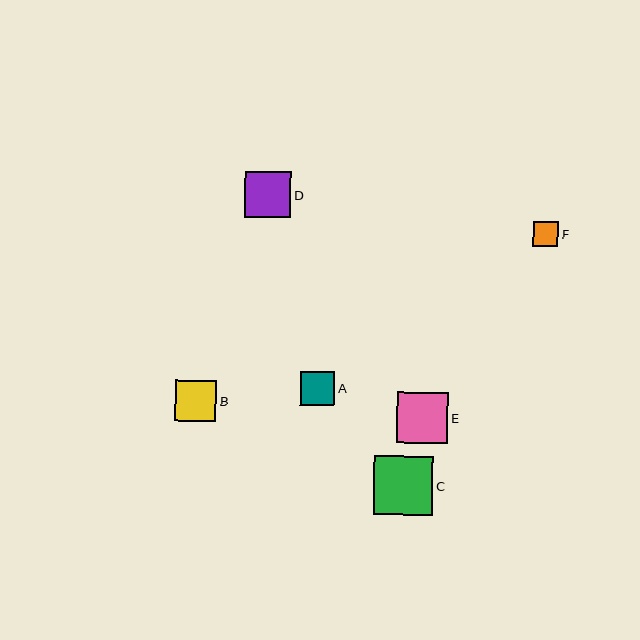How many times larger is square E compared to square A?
Square E is approximately 1.5 times the size of square A.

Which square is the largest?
Square C is the largest with a size of approximately 60 pixels.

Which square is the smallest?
Square F is the smallest with a size of approximately 25 pixels.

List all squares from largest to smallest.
From largest to smallest: C, E, D, B, A, F.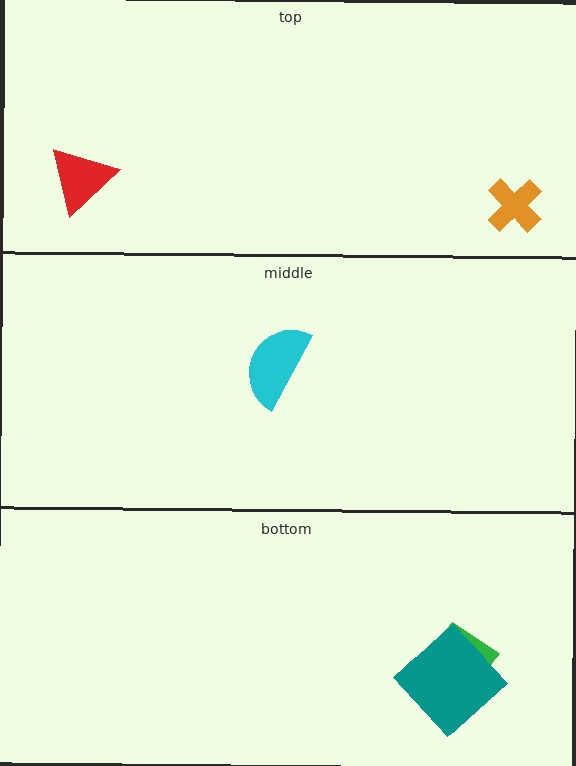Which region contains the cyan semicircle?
The middle region.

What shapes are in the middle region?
The cyan semicircle.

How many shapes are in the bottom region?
2.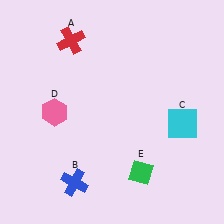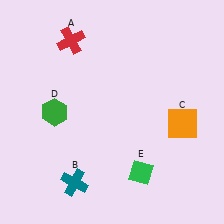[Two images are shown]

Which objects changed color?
B changed from blue to teal. C changed from cyan to orange. D changed from pink to green.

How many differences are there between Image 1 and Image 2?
There are 3 differences between the two images.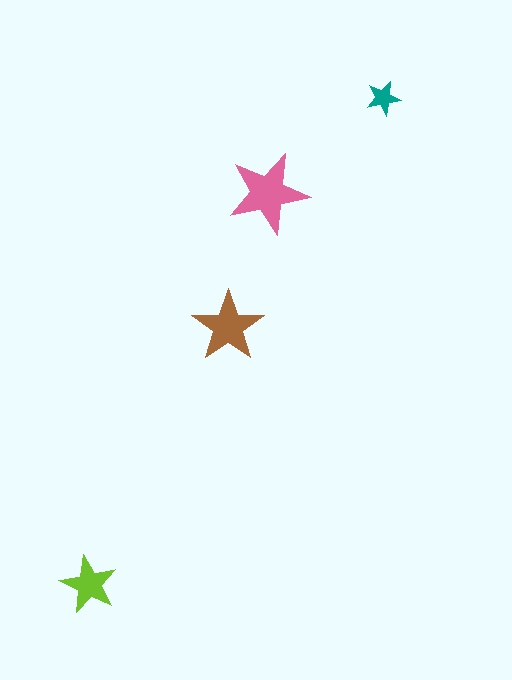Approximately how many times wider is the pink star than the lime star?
About 1.5 times wider.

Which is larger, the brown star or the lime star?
The brown one.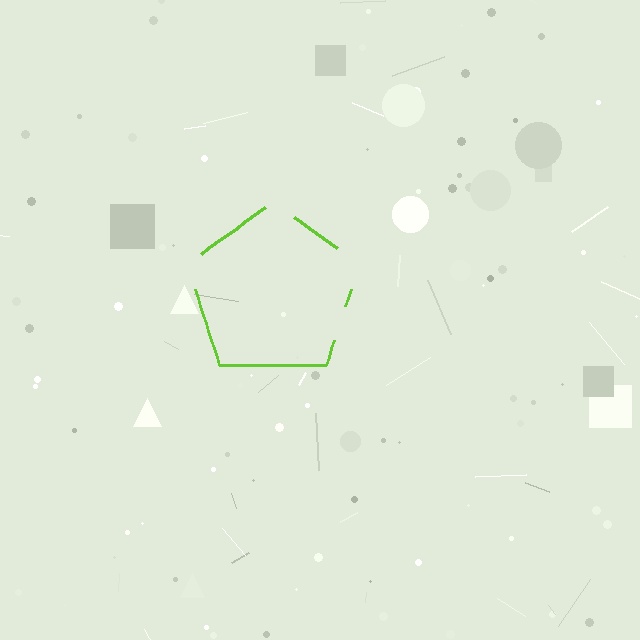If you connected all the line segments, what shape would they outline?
They would outline a pentagon.